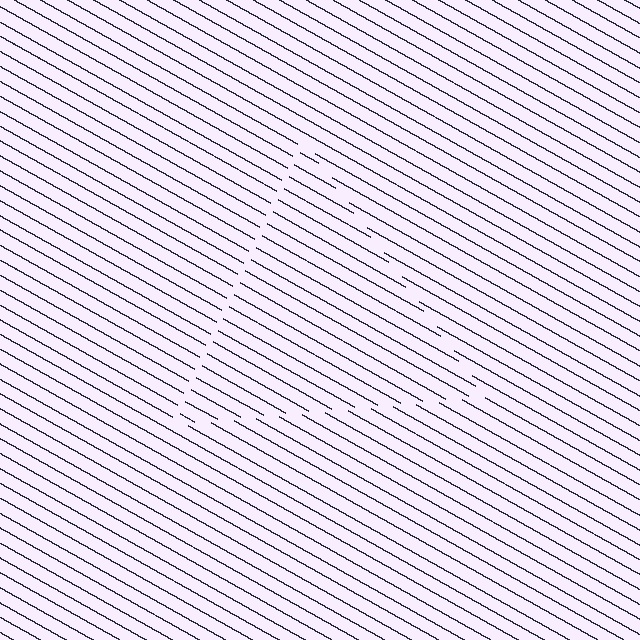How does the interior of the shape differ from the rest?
The interior of the shape contains the same grating, shifted by half a period — the contour is defined by the phase discontinuity where line-ends from the inner and outer gratings abut.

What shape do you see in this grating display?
An illusory triangle. The interior of the shape contains the same grating, shifted by half a period — the contour is defined by the phase discontinuity where line-ends from the inner and outer gratings abut.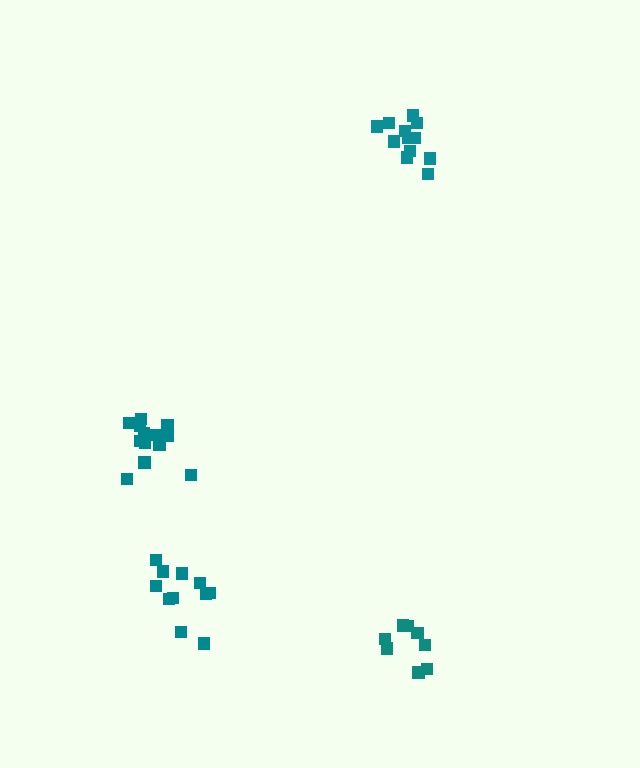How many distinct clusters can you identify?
There are 4 distinct clusters.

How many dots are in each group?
Group 1: 14 dots, Group 2: 8 dots, Group 3: 12 dots, Group 4: 11 dots (45 total).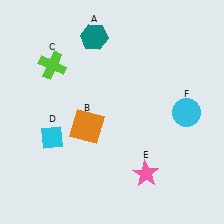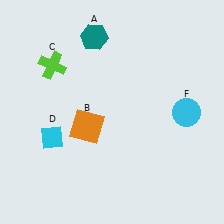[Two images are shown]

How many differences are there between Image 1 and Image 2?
There is 1 difference between the two images.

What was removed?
The pink star (E) was removed in Image 2.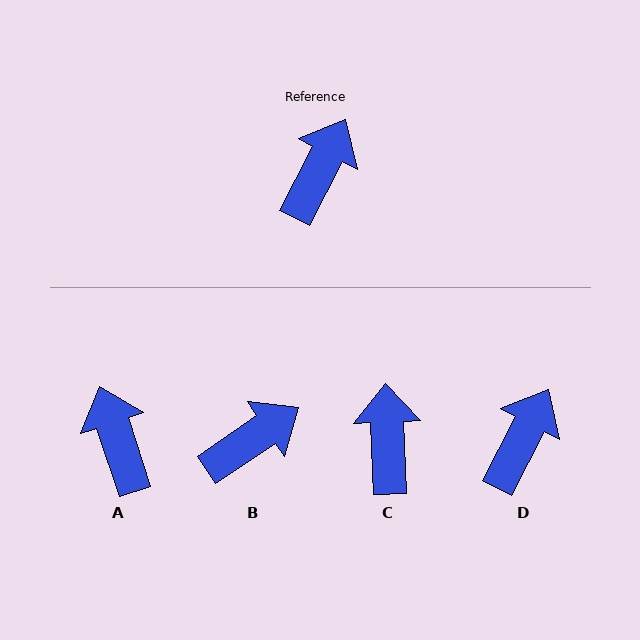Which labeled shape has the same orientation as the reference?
D.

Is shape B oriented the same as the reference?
No, it is off by about 28 degrees.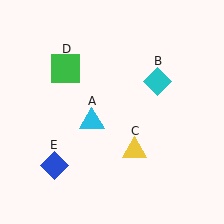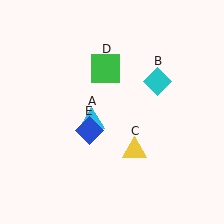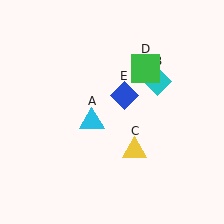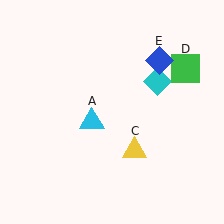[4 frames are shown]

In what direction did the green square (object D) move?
The green square (object D) moved right.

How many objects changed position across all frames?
2 objects changed position: green square (object D), blue diamond (object E).